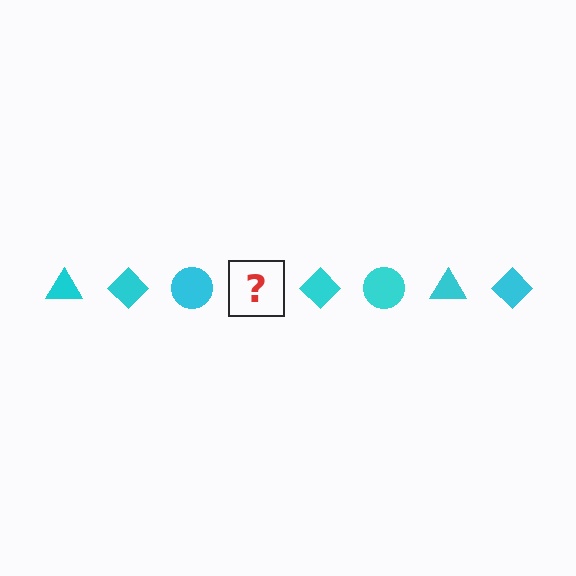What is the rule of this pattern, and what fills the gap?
The rule is that the pattern cycles through triangle, diamond, circle shapes in cyan. The gap should be filled with a cyan triangle.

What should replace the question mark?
The question mark should be replaced with a cyan triangle.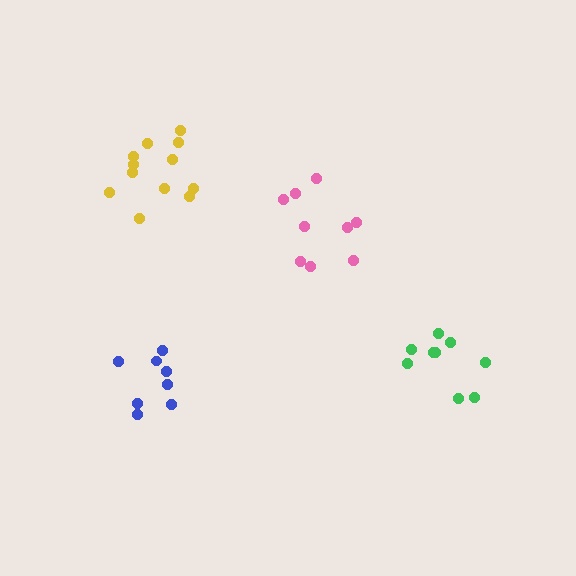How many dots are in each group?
Group 1: 9 dots, Group 2: 12 dots, Group 3: 8 dots, Group 4: 9 dots (38 total).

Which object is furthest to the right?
The green cluster is rightmost.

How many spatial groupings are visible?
There are 4 spatial groupings.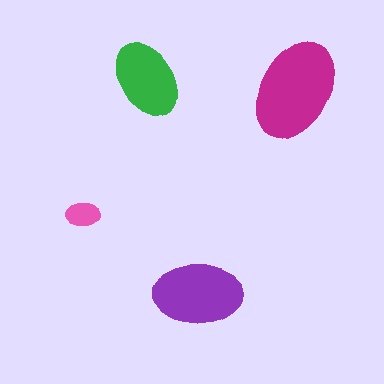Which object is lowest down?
The purple ellipse is bottommost.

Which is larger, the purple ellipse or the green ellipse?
The purple one.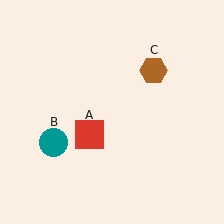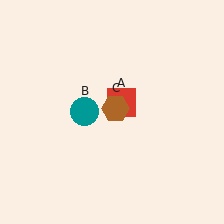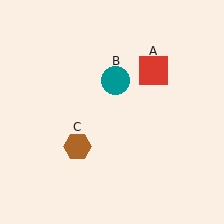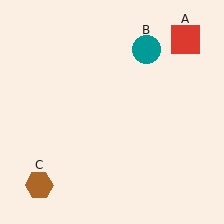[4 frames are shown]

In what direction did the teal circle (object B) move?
The teal circle (object B) moved up and to the right.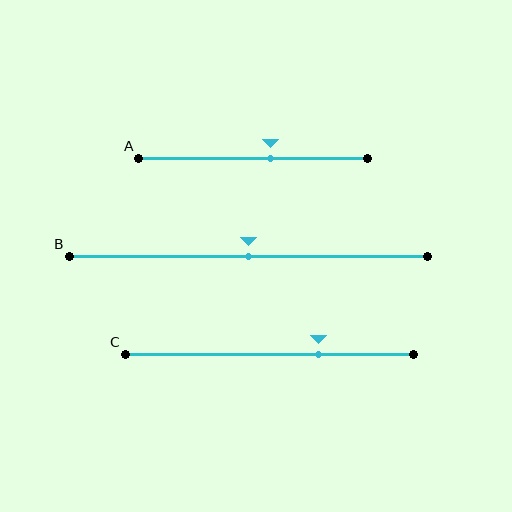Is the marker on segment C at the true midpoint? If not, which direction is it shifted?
No, the marker on segment C is shifted to the right by about 17% of the segment length.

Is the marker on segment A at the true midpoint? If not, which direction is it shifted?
No, the marker on segment A is shifted to the right by about 8% of the segment length.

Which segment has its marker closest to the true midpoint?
Segment B has its marker closest to the true midpoint.